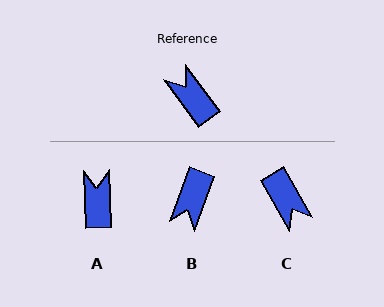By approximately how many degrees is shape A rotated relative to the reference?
Approximately 34 degrees clockwise.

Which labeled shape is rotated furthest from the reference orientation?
C, about 174 degrees away.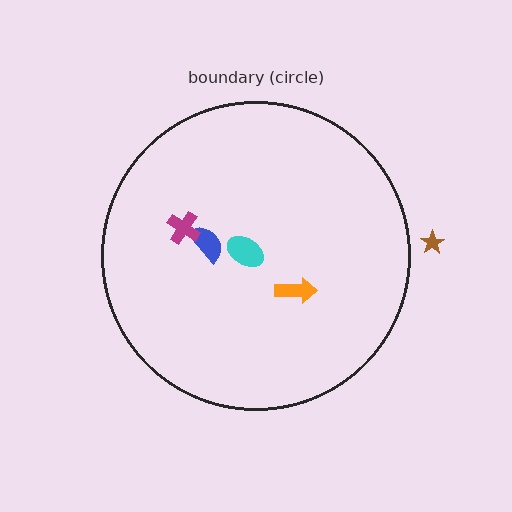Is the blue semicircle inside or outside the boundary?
Inside.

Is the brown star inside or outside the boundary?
Outside.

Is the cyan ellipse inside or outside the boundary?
Inside.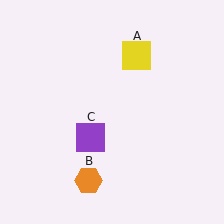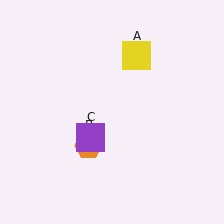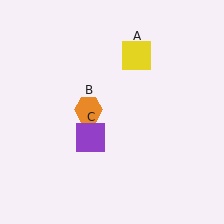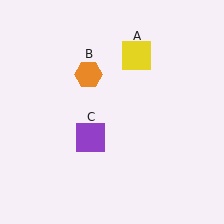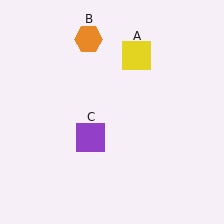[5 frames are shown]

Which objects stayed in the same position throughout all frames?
Yellow square (object A) and purple square (object C) remained stationary.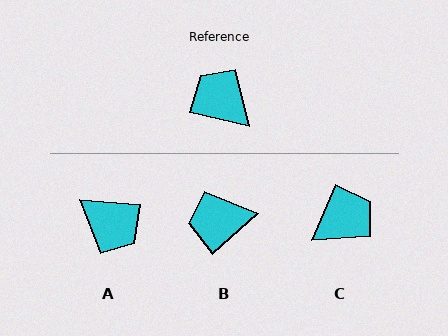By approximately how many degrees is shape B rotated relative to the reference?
Approximately 54 degrees counter-clockwise.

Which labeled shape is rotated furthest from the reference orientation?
A, about 173 degrees away.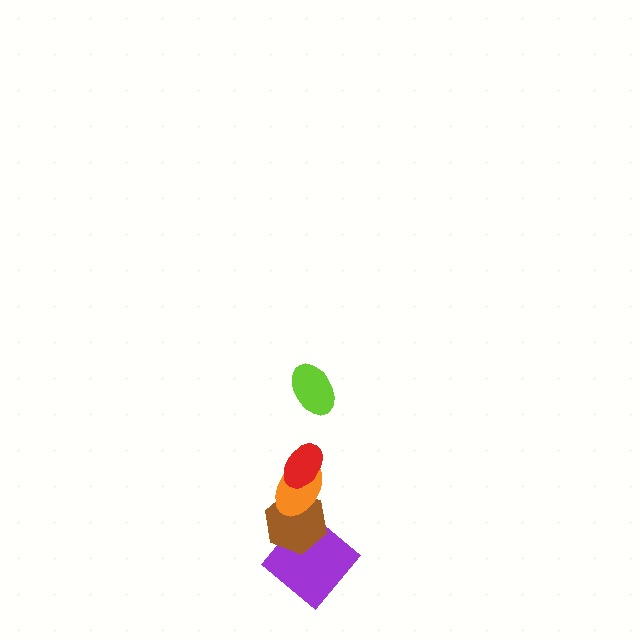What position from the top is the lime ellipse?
The lime ellipse is 1st from the top.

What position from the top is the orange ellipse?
The orange ellipse is 3rd from the top.